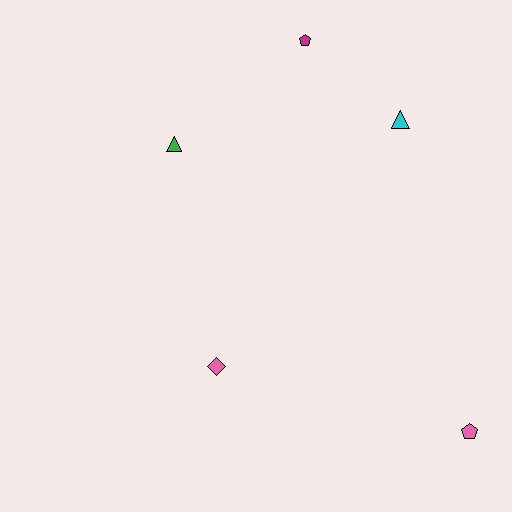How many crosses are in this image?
There are no crosses.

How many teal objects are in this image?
There are no teal objects.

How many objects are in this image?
There are 5 objects.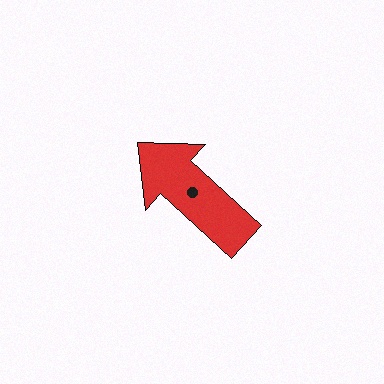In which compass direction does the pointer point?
Northwest.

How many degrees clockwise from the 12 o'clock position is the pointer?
Approximately 312 degrees.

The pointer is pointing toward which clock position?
Roughly 10 o'clock.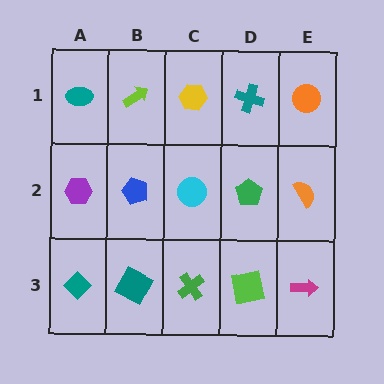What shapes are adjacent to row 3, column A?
A purple hexagon (row 2, column A), a teal square (row 3, column B).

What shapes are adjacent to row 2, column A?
A teal ellipse (row 1, column A), a teal diamond (row 3, column A), a blue pentagon (row 2, column B).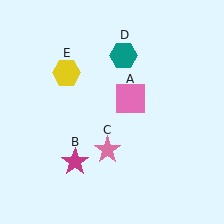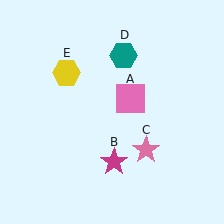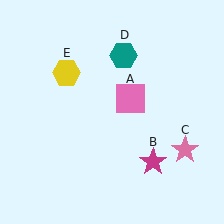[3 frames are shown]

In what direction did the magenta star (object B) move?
The magenta star (object B) moved right.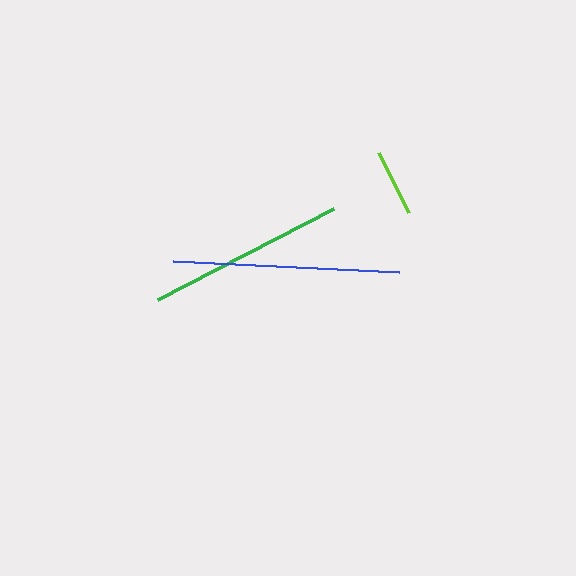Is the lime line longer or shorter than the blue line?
The blue line is longer than the lime line.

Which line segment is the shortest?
The lime line is the shortest at approximately 67 pixels.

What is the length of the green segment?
The green segment is approximately 198 pixels long.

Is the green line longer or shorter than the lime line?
The green line is longer than the lime line.